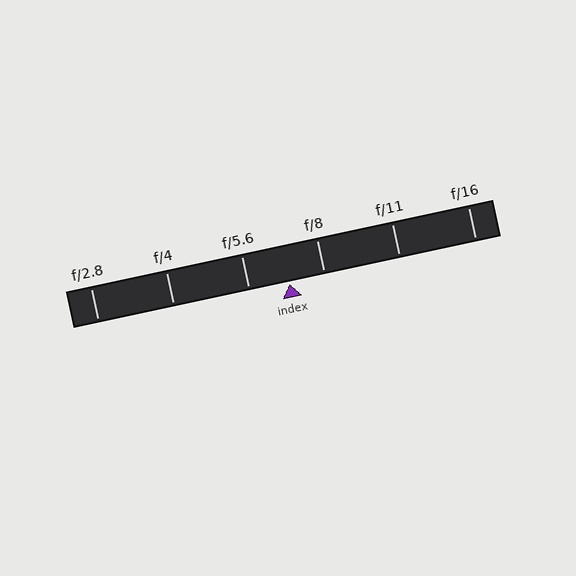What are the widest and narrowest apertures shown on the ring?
The widest aperture shown is f/2.8 and the narrowest is f/16.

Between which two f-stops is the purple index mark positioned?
The index mark is between f/5.6 and f/8.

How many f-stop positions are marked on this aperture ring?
There are 6 f-stop positions marked.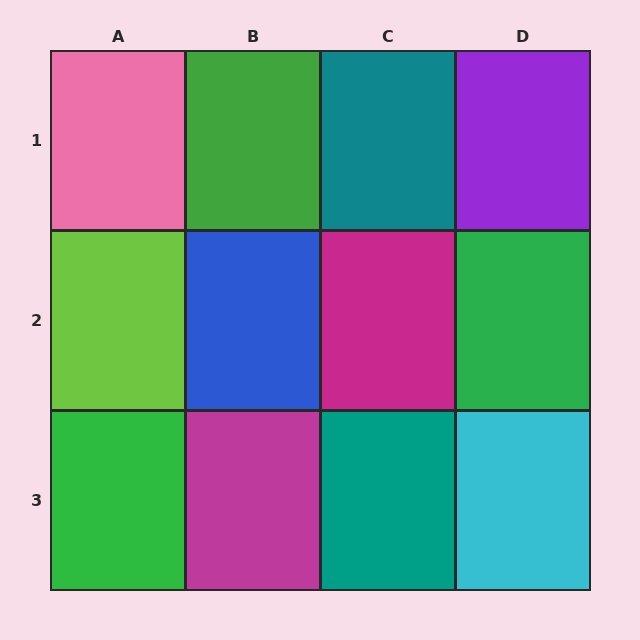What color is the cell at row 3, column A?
Green.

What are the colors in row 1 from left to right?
Pink, green, teal, purple.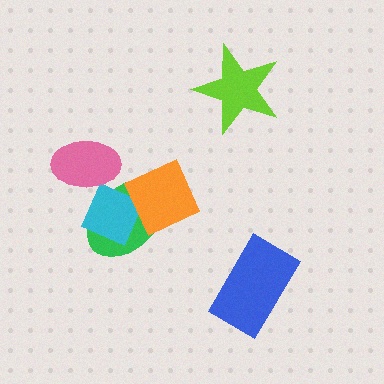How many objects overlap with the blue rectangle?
0 objects overlap with the blue rectangle.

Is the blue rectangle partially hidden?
No, no other shape covers it.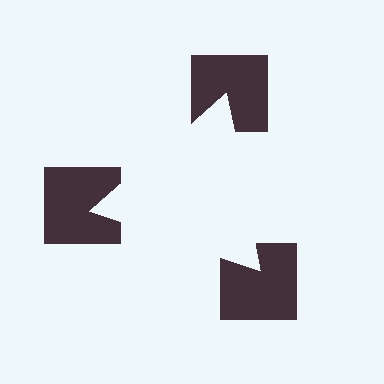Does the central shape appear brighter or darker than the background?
It typically appears slightly brighter than the background, even though no actual brightness change is drawn.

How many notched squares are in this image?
There are 3 — one at each vertex of the illusory triangle.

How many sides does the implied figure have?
3 sides.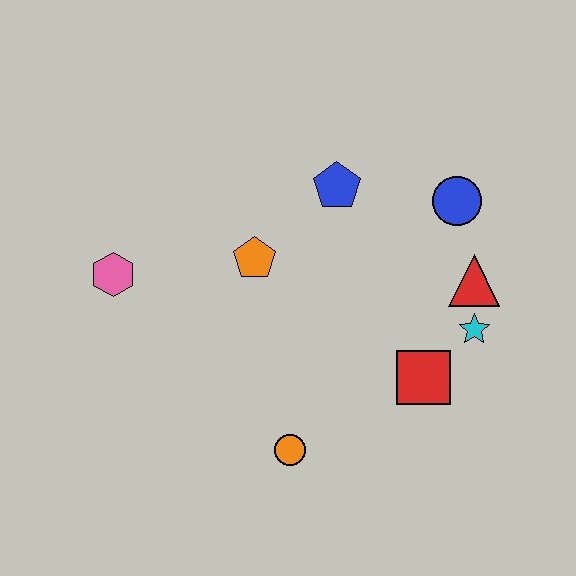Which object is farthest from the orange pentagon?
The cyan star is farthest from the orange pentagon.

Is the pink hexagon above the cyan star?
Yes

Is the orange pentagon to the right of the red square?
No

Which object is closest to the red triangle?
The cyan star is closest to the red triangle.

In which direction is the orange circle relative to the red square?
The orange circle is to the left of the red square.